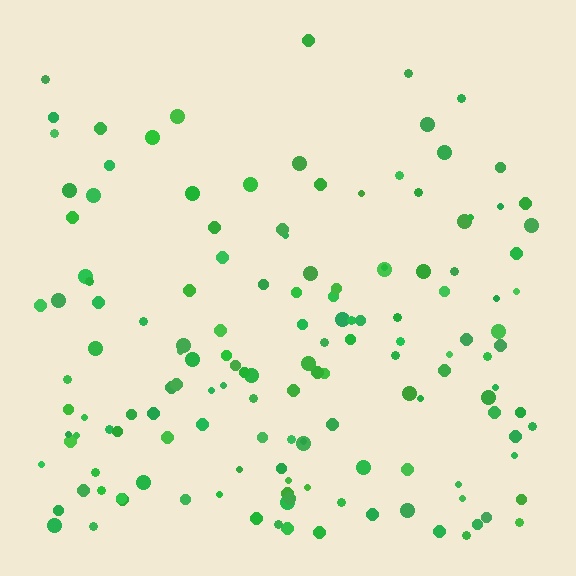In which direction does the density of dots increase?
From top to bottom, with the bottom side densest.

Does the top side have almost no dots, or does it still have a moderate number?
Still a moderate number, just noticeably fewer than the bottom.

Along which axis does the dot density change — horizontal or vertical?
Vertical.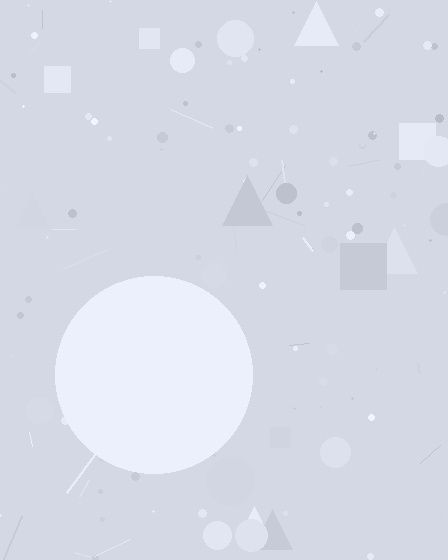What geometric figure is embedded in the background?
A circle is embedded in the background.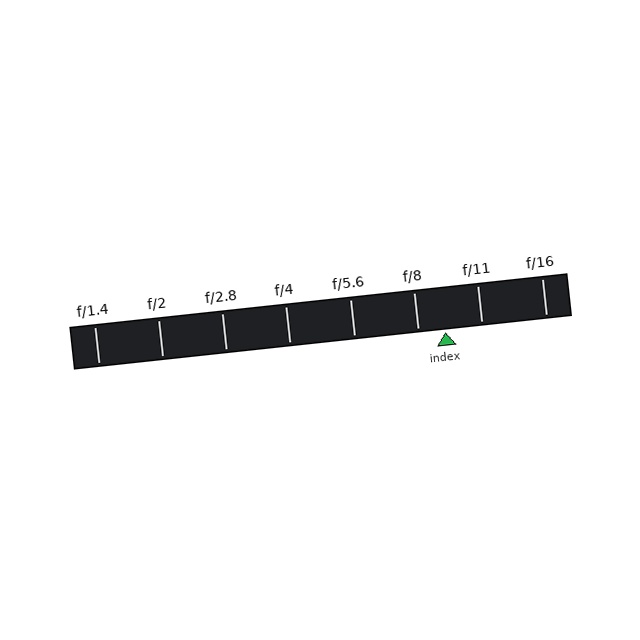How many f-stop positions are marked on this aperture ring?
There are 8 f-stop positions marked.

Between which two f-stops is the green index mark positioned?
The index mark is between f/8 and f/11.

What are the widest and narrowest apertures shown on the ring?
The widest aperture shown is f/1.4 and the narrowest is f/16.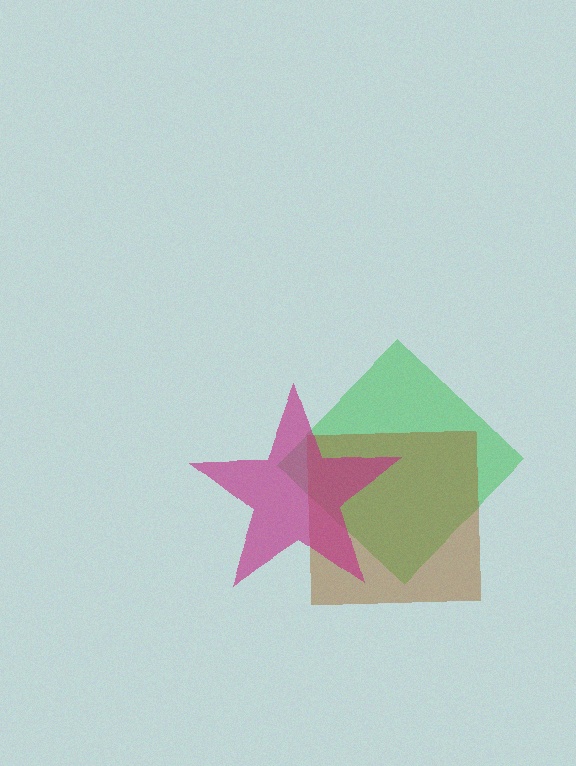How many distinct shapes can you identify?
There are 3 distinct shapes: a green diamond, a brown square, a magenta star.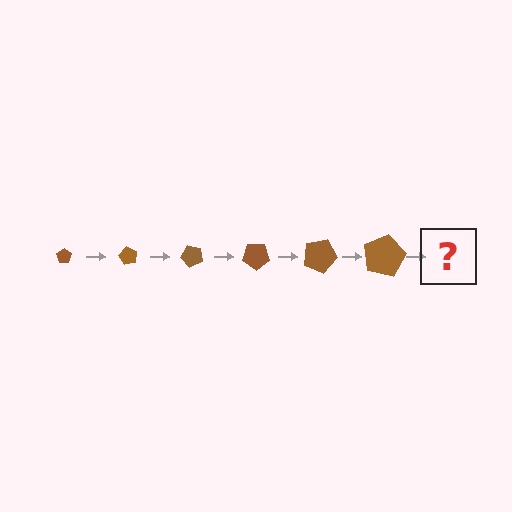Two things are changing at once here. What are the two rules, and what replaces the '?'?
The two rules are that the pentagon grows larger each step and it rotates 60 degrees each step. The '?' should be a pentagon, larger than the previous one and rotated 360 degrees from the start.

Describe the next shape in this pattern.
It should be a pentagon, larger than the previous one and rotated 360 degrees from the start.